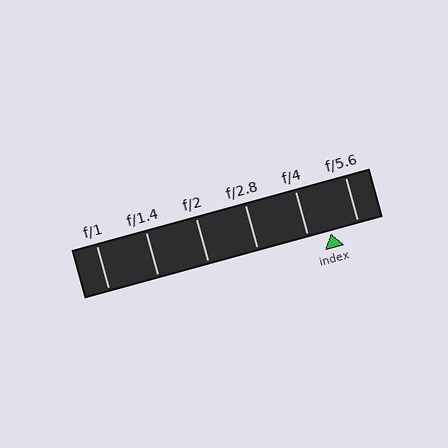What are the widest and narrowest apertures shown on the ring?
The widest aperture shown is f/1 and the narrowest is f/5.6.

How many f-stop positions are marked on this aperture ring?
There are 6 f-stop positions marked.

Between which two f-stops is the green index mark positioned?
The index mark is between f/4 and f/5.6.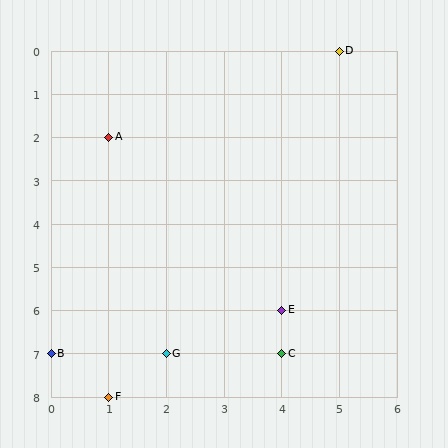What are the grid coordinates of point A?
Point A is at grid coordinates (1, 2).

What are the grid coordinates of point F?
Point F is at grid coordinates (1, 8).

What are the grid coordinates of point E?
Point E is at grid coordinates (4, 6).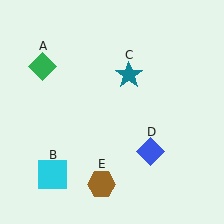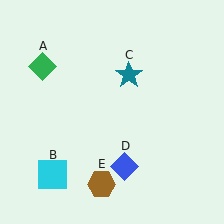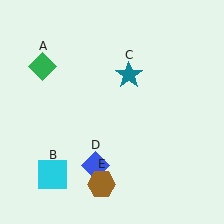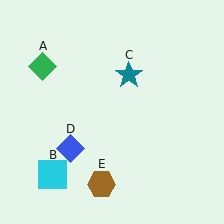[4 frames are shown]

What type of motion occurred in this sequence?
The blue diamond (object D) rotated clockwise around the center of the scene.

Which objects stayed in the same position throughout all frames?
Green diamond (object A) and cyan square (object B) and teal star (object C) and brown hexagon (object E) remained stationary.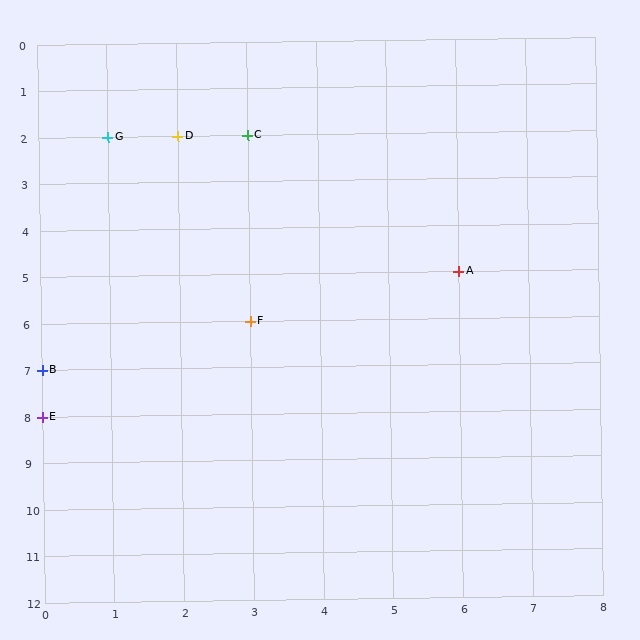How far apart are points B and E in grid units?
Points B and E are 1 row apart.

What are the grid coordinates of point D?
Point D is at grid coordinates (2, 2).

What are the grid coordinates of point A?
Point A is at grid coordinates (6, 5).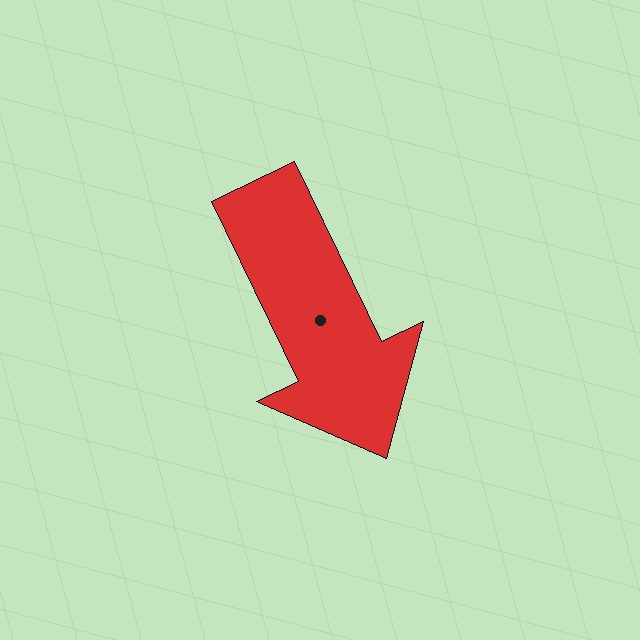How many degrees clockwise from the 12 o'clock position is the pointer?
Approximately 154 degrees.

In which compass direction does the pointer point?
Southeast.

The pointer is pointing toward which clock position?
Roughly 5 o'clock.